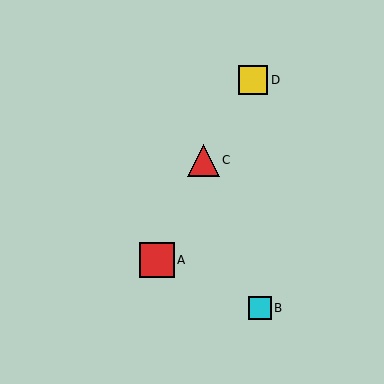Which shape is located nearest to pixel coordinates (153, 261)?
The red square (labeled A) at (157, 260) is nearest to that location.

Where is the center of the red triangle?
The center of the red triangle is at (204, 160).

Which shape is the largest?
The red square (labeled A) is the largest.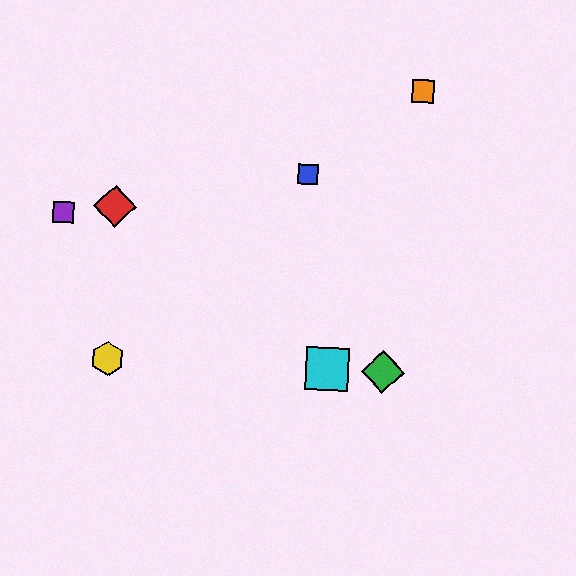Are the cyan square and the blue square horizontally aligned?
No, the cyan square is at y≈369 and the blue square is at y≈174.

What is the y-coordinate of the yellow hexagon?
The yellow hexagon is at y≈359.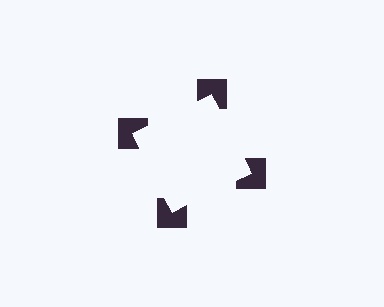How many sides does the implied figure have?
4 sides.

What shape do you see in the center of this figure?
An illusory square — its edges are inferred from the aligned wedge cuts in the notched squares, not physically drawn.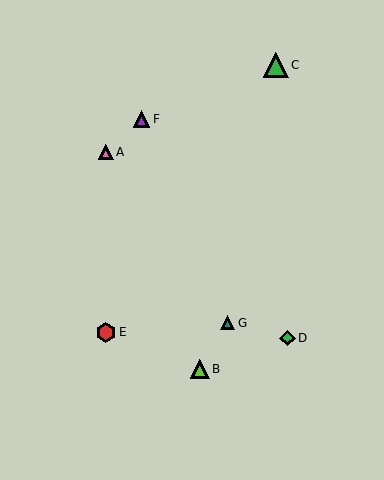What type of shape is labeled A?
Shape A is a pink triangle.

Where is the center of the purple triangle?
The center of the purple triangle is at (141, 119).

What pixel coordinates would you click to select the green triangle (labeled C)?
Click at (276, 65) to select the green triangle C.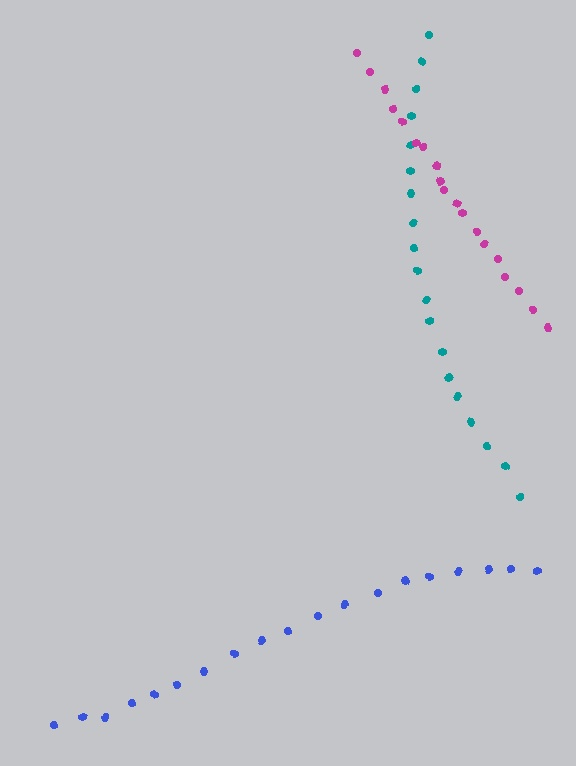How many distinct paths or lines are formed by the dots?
There are 3 distinct paths.